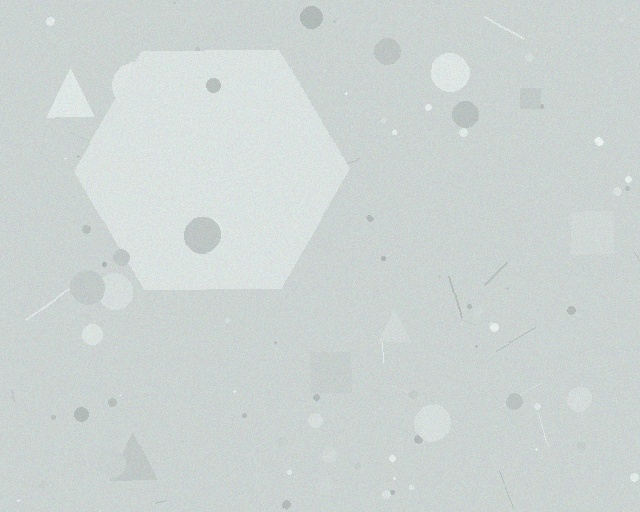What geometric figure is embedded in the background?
A hexagon is embedded in the background.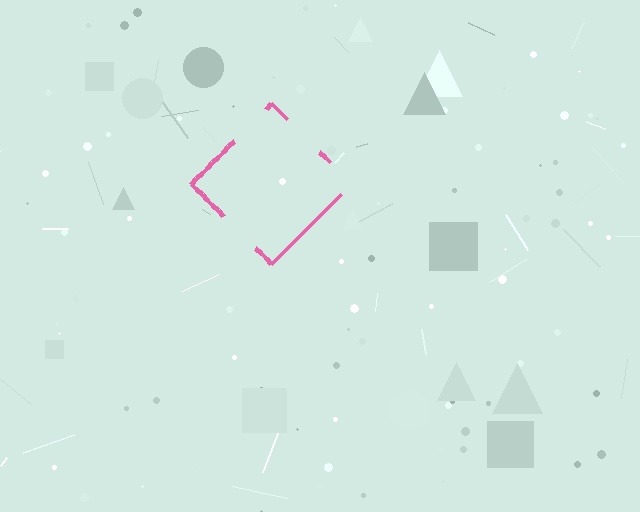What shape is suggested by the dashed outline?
The dashed outline suggests a diamond.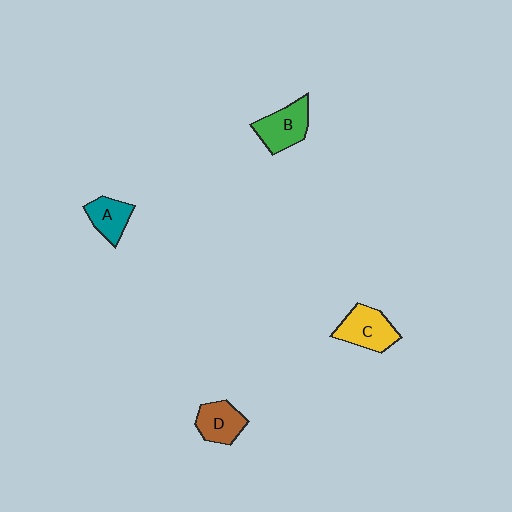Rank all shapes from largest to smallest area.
From largest to smallest: C (yellow), B (green), D (brown), A (teal).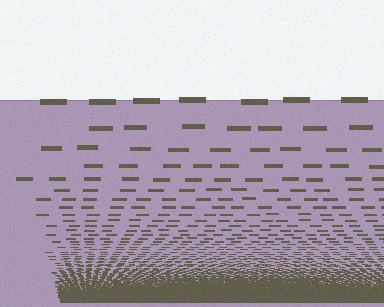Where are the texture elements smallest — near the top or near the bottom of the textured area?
Near the bottom.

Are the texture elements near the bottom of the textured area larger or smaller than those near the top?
Smaller. The gradient is inverted — elements near the bottom are smaller and denser.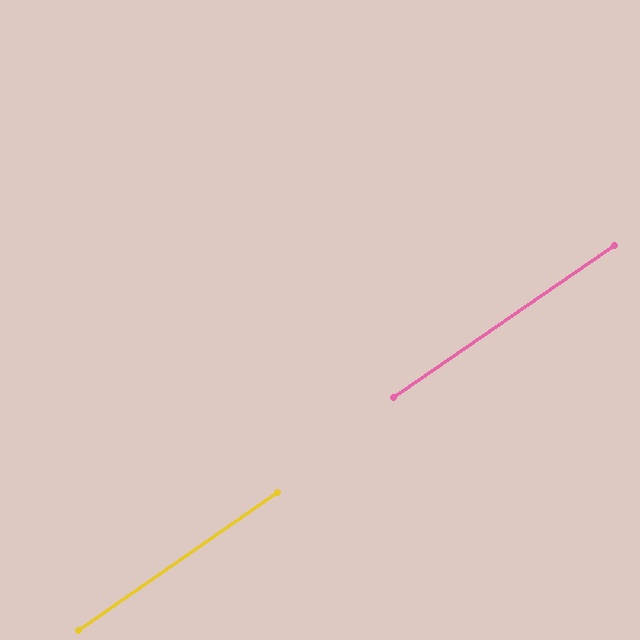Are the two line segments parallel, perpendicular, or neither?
Parallel — their directions differ by only 0.5°.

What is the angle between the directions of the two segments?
Approximately 1 degree.